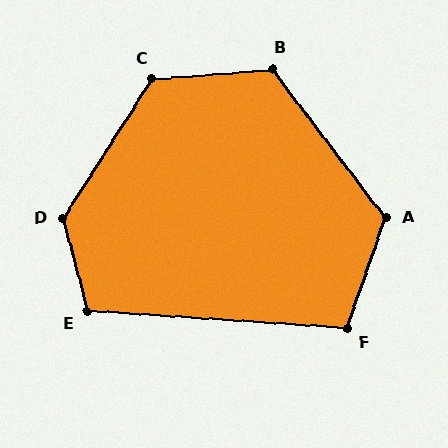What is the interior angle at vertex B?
Approximately 123 degrees (obtuse).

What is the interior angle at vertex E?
Approximately 109 degrees (obtuse).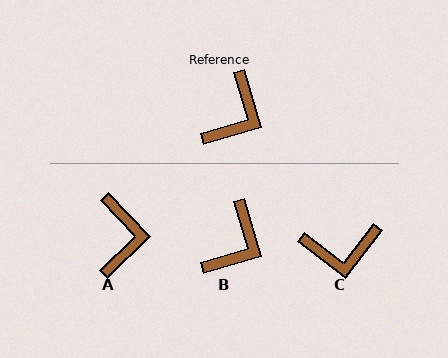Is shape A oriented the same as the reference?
No, it is off by about 28 degrees.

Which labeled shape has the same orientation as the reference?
B.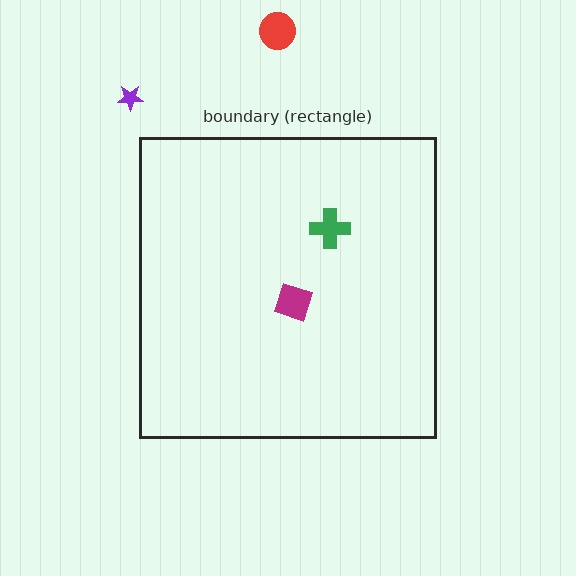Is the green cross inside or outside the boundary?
Inside.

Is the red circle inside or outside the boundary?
Outside.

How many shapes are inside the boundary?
2 inside, 2 outside.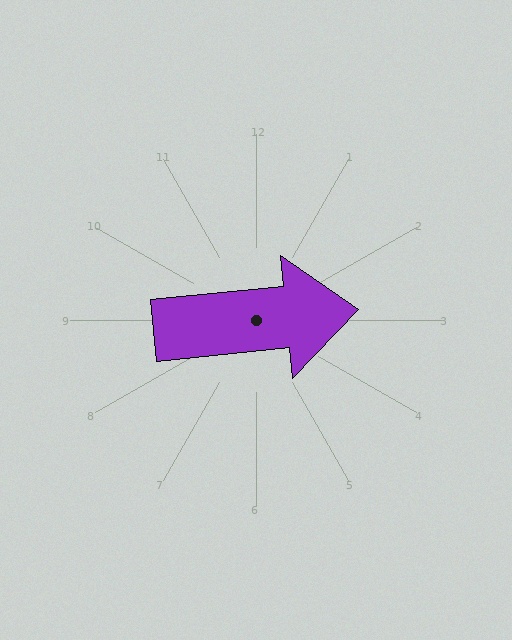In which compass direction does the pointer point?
East.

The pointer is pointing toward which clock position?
Roughly 3 o'clock.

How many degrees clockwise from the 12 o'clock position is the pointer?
Approximately 84 degrees.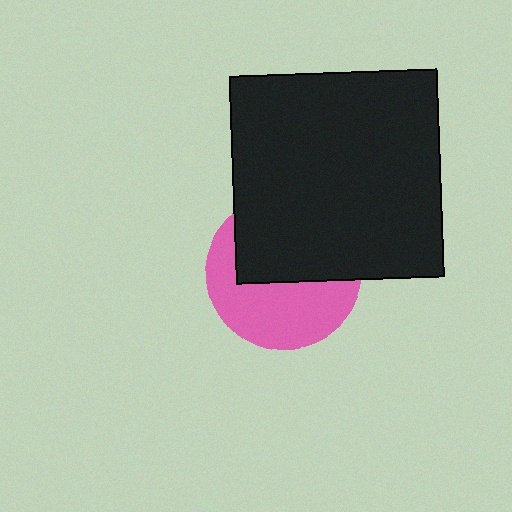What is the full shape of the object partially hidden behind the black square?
The partially hidden object is a pink circle.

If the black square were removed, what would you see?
You would see the complete pink circle.